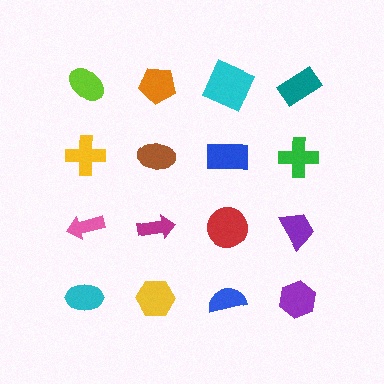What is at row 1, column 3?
A cyan square.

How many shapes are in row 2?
4 shapes.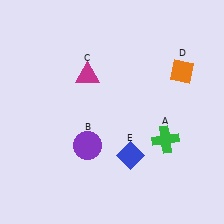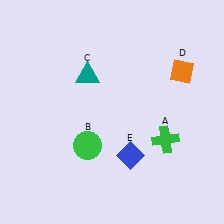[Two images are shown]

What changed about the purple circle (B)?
In Image 1, B is purple. In Image 2, it changed to green.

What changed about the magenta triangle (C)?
In Image 1, C is magenta. In Image 2, it changed to teal.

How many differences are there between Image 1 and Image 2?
There are 2 differences between the two images.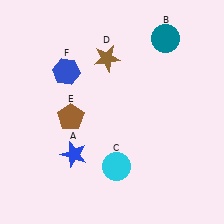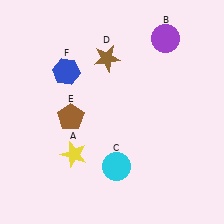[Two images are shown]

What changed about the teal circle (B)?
In Image 1, B is teal. In Image 2, it changed to purple.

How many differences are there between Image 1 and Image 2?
There are 2 differences between the two images.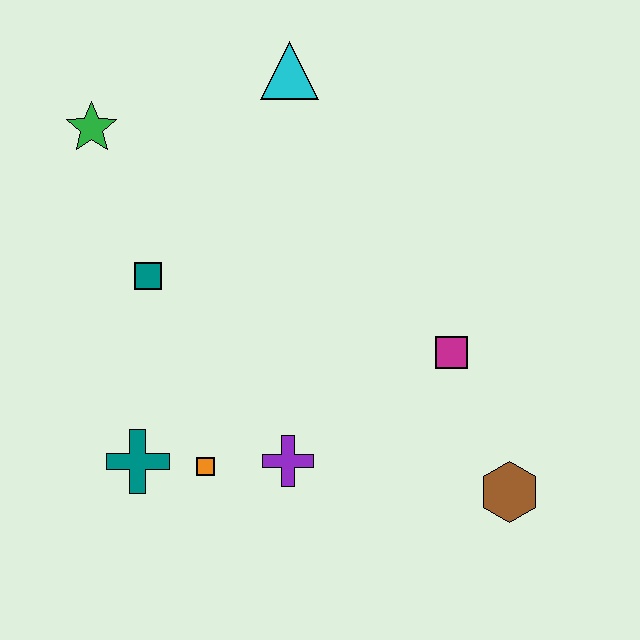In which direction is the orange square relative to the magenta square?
The orange square is to the left of the magenta square.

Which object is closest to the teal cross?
The orange square is closest to the teal cross.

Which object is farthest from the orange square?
The cyan triangle is farthest from the orange square.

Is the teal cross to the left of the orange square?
Yes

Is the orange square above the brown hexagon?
Yes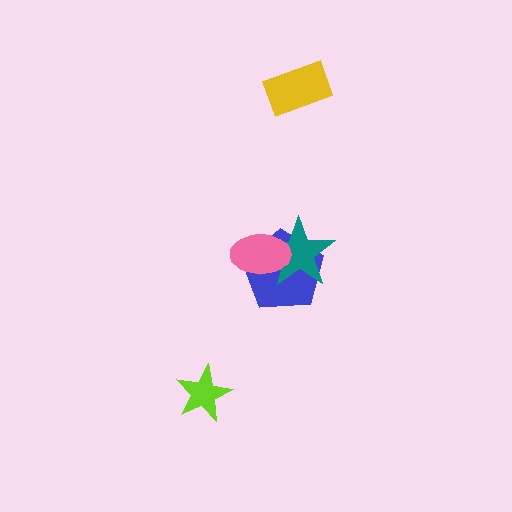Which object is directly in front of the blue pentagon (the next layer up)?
The teal star is directly in front of the blue pentagon.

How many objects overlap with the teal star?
2 objects overlap with the teal star.